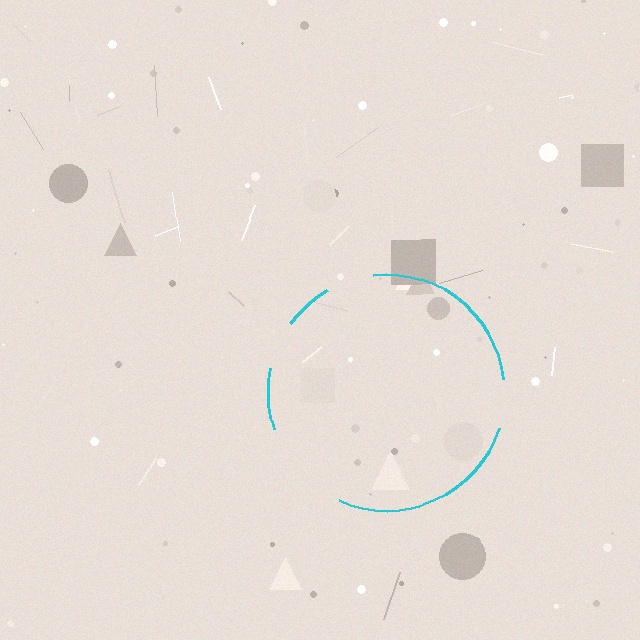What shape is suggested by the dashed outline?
The dashed outline suggests a circle.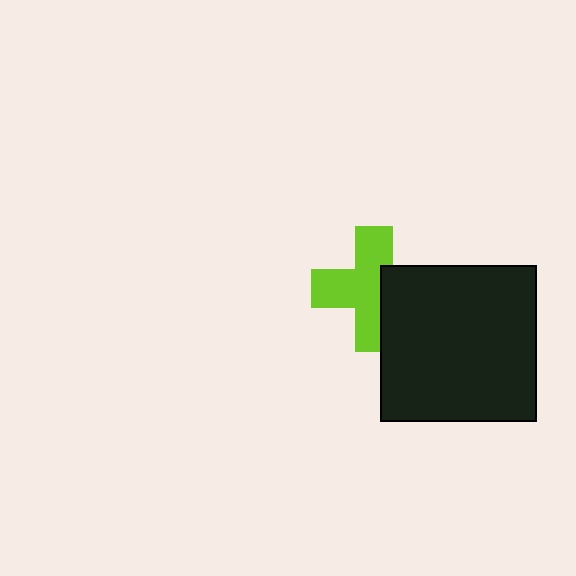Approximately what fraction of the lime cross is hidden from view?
Roughly 35% of the lime cross is hidden behind the black square.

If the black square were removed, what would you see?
You would see the complete lime cross.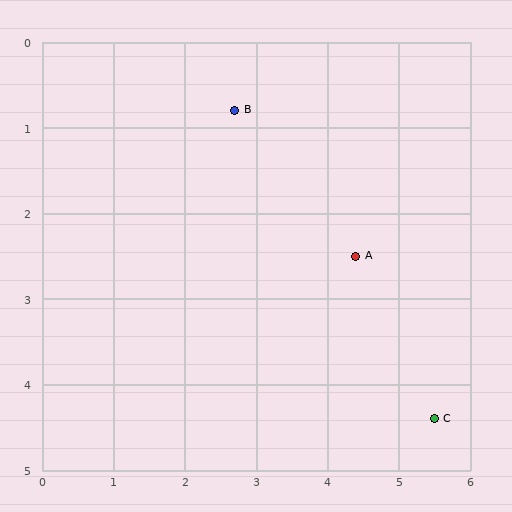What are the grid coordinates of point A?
Point A is at approximately (4.4, 2.5).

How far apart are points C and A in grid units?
Points C and A are about 2.2 grid units apart.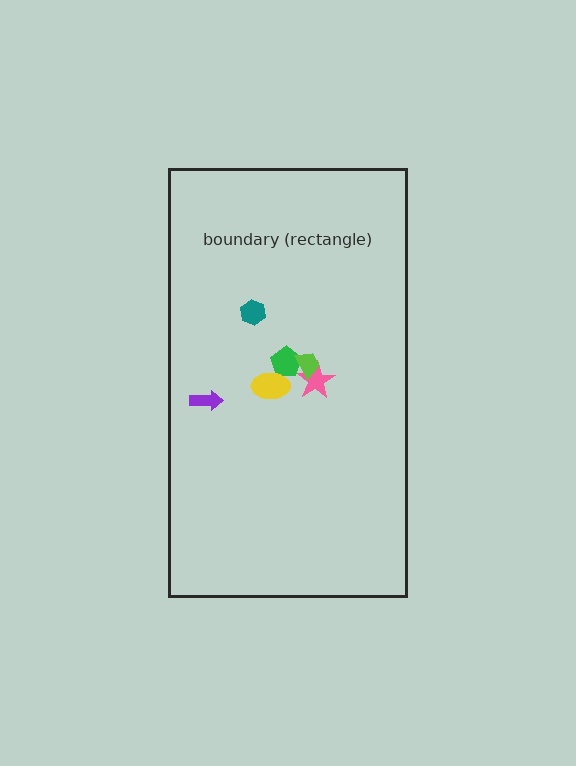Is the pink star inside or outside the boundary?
Inside.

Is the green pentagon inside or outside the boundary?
Inside.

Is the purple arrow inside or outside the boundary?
Inside.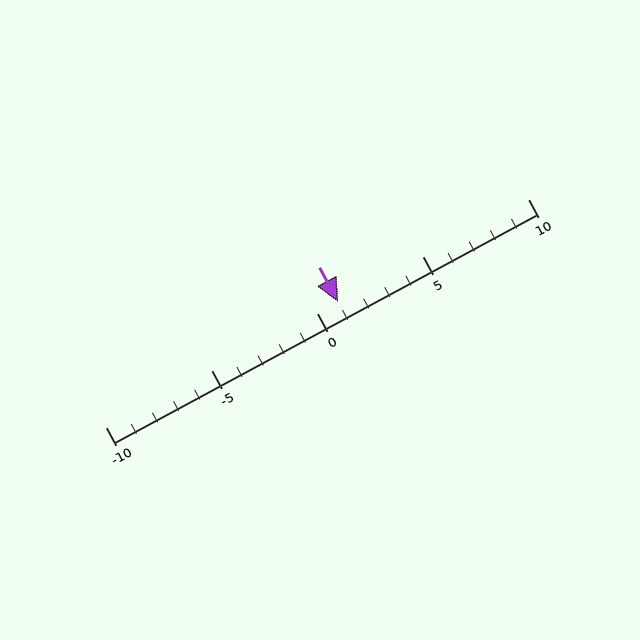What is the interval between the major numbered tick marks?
The major tick marks are spaced 5 units apart.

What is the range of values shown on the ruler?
The ruler shows values from -10 to 10.